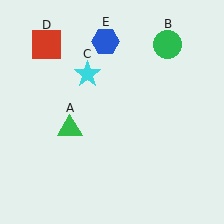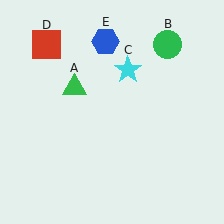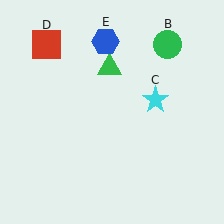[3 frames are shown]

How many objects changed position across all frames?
2 objects changed position: green triangle (object A), cyan star (object C).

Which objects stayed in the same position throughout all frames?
Green circle (object B) and red square (object D) and blue hexagon (object E) remained stationary.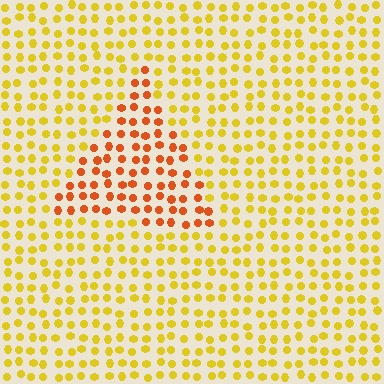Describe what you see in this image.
The image is filled with small yellow elements in a uniform arrangement. A triangle-shaped region is visible where the elements are tinted to a slightly different hue, forming a subtle color boundary.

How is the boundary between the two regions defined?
The boundary is defined purely by a slight shift in hue (about 38 degrees). Spacing, size, and orientation are identical on both sides.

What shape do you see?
I see a triangle.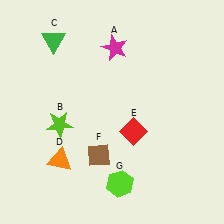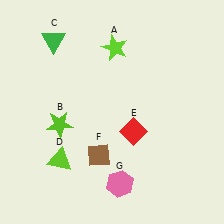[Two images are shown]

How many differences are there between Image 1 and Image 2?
There are 3 differences between the two images.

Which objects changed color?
A changed from magenta to lime. D changed from orange to lime. G changed from lime to pink.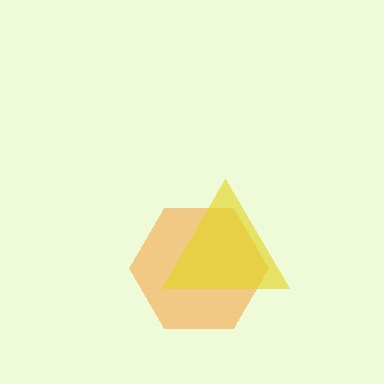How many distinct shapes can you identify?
There are 2 distinct shapes: an orange hexagon, a yellow triangle.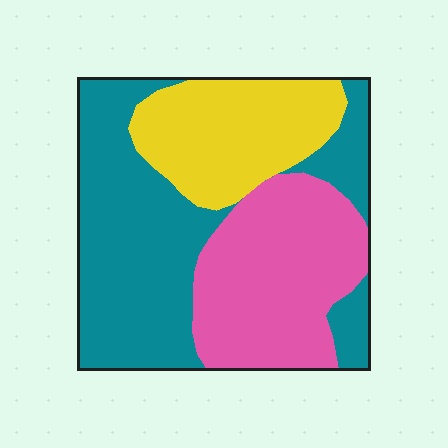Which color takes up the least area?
Yellow, at roughly 25%.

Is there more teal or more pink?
Teal.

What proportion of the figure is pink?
Pink takes up about one third (1/3) of the figure.